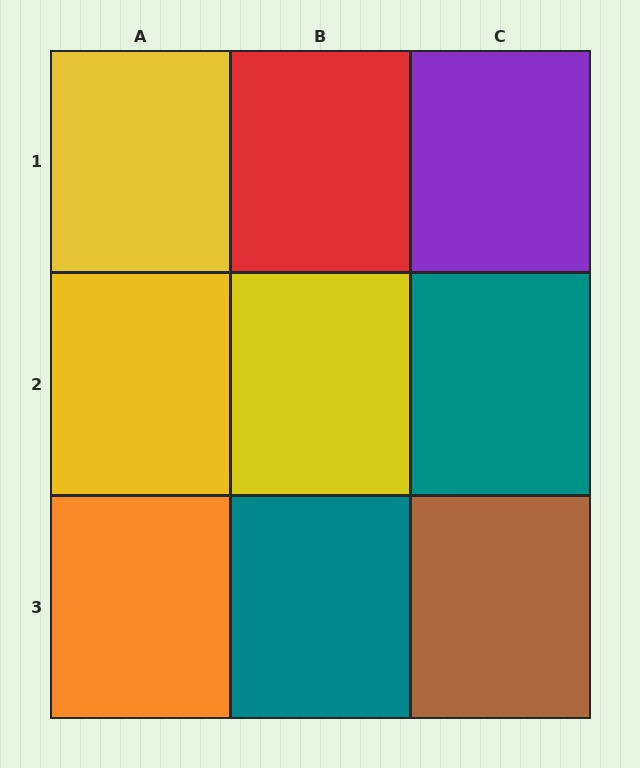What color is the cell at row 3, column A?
Orange.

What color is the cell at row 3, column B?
Teal.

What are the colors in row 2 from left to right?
Yellow, yellow, teal.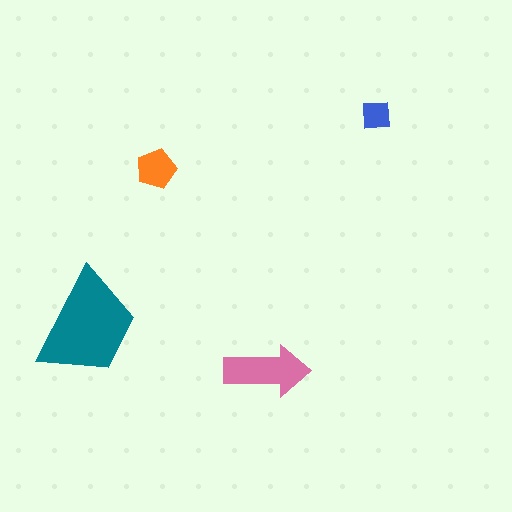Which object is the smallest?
The blue square.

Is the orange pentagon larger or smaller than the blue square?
Larger.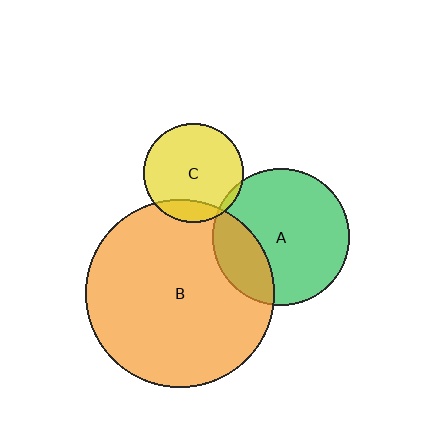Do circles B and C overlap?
Yes.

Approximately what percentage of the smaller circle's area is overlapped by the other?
Approximately 15%.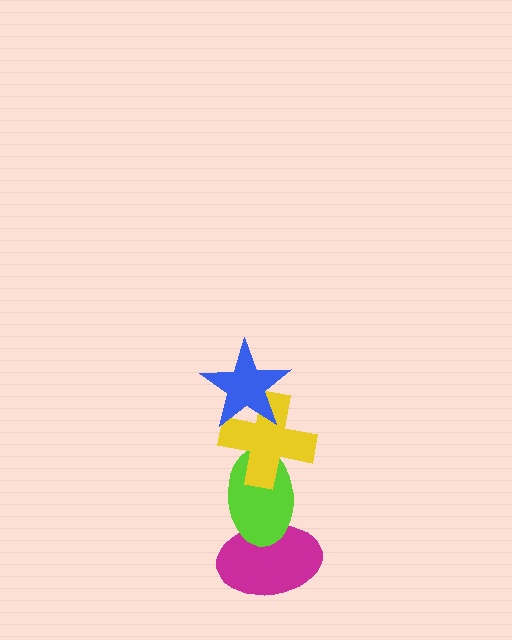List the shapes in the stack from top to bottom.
From top to bottom: the blue star, the yellow cross, the lime ellipse, the magenta ellipse.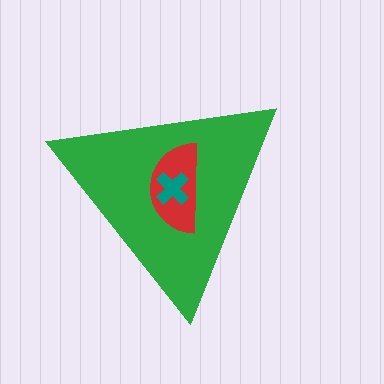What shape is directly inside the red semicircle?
The teal cross.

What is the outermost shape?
The green triangle.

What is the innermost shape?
The teal cross.